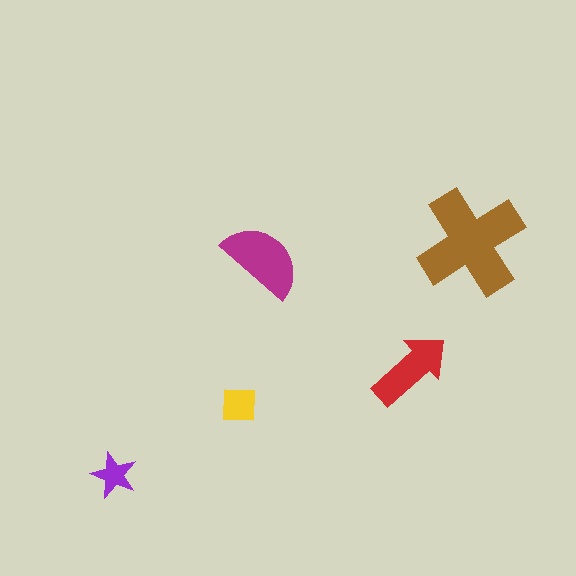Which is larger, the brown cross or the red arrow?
The brown cross.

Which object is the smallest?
The purple star.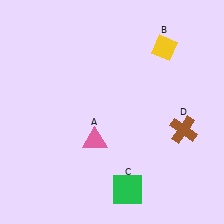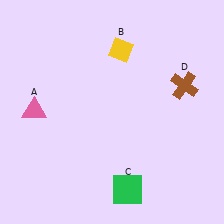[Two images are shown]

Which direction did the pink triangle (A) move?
The pink triangle (A) moved left.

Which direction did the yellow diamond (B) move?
The yellow diamond (B) moved left.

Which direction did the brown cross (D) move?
The brown cross (D) moved up.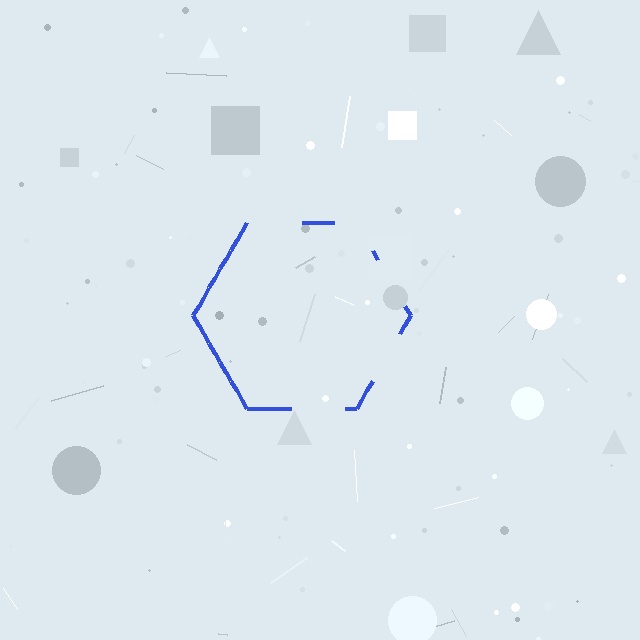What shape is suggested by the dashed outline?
The dashed outline suggests a hexagon.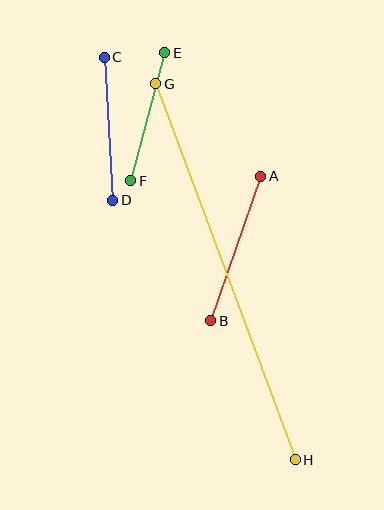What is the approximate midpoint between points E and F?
The midpoint is at approximately (148, 117) pixels.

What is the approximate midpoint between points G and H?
The midpoint is at approximately (226, 272) pixels.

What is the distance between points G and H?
The distance is approximately 401 pixels.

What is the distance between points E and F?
The distance is approximately 132 pixels.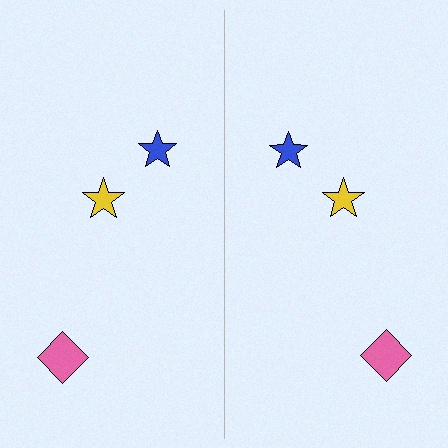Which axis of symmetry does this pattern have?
The pattern has a vertical axis of symmetry running through the center of the image.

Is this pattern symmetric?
Yes, this pattern has bilateral (reflection) symmetry.